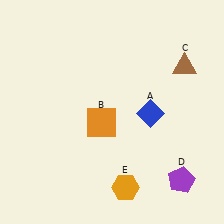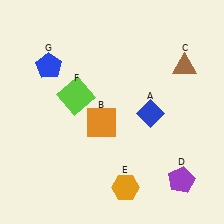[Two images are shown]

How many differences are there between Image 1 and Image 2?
There are 2 differences between the two images.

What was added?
A lime square (F), a blue pentagon (G) were added in Image 2.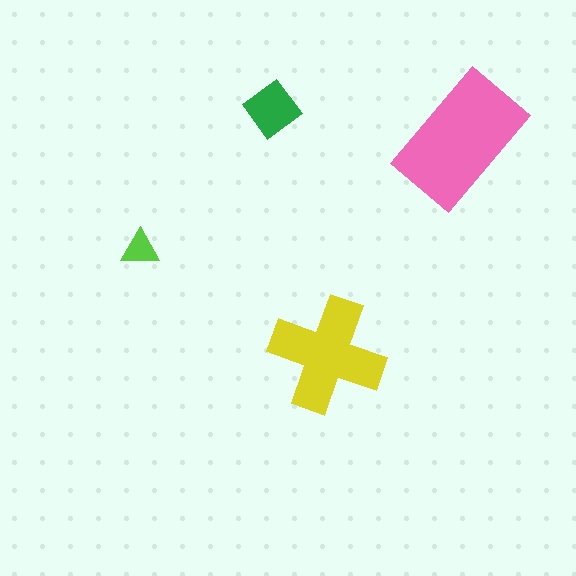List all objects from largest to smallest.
The pink rectangle, the yellow cross, the green diamond, the lime triangle.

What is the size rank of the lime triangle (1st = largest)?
4th.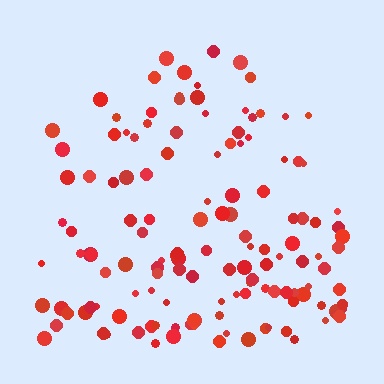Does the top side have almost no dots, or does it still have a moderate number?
Still a moderate number, just noticeably fewer than the bottom.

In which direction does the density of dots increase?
From top to bottom, with the bottom side densest.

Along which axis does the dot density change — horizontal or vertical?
Vertical.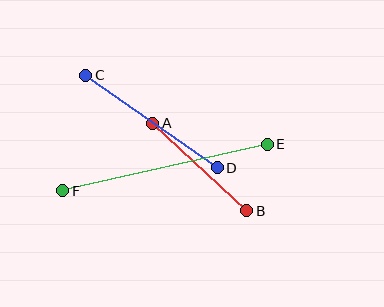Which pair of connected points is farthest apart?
Points E and F are farthest apart.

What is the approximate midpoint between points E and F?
The midpoint is at approximately (165, 167) pixels.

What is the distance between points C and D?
The distance is approximately 161 pixels.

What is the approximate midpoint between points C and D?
The midpoint is at approximately (151, 122) pixels.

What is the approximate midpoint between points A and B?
The midpoint is at approximately (200, 167) pixels.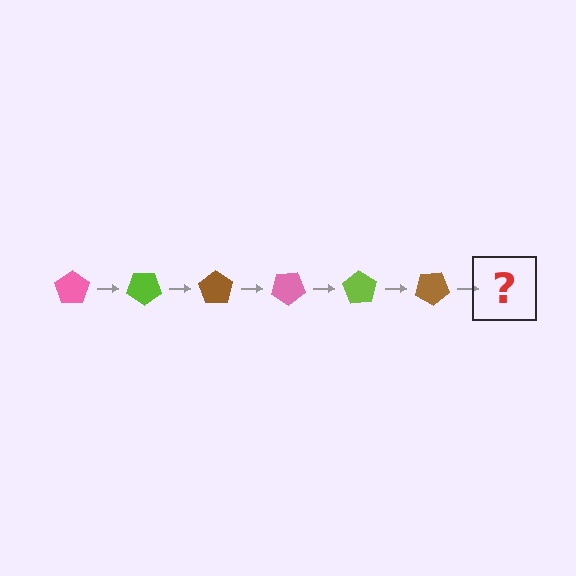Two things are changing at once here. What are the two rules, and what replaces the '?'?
The two rules are that it rotates 35 degrees each step and the color cycles through pink, lime, and brown. The '?' should be a pink pentagon, rotated 210 degrees from the start.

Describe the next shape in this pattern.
It should be a pink pentagon, rotated 210 degrees from the start.